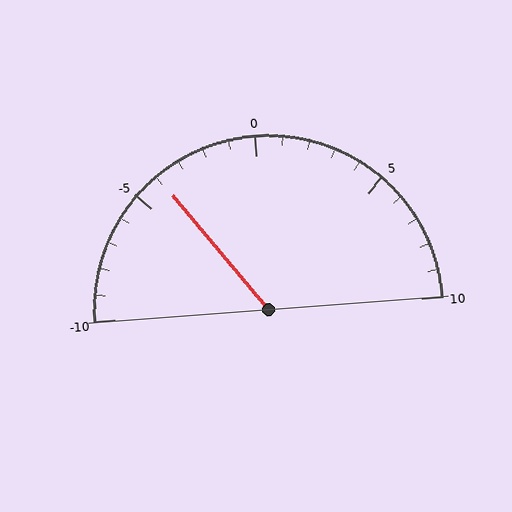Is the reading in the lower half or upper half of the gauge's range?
The reading is in the lower half of the range (-10 to 10).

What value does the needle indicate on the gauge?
The needle indicates approximately -4.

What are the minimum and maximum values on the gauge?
The gauge ranges from -10 to 10.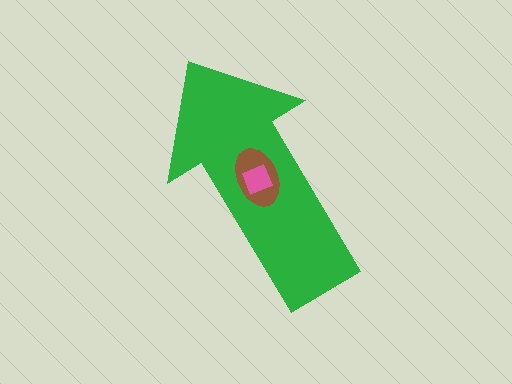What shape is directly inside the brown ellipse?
The pink square.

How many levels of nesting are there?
3.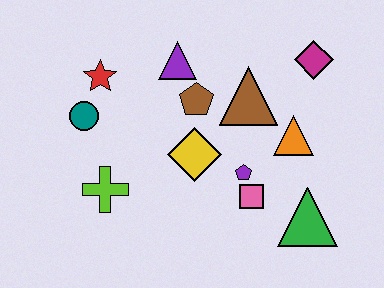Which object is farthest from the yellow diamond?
The magenta diamond is farthest from the yellow diamond.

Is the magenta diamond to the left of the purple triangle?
No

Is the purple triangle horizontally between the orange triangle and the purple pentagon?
No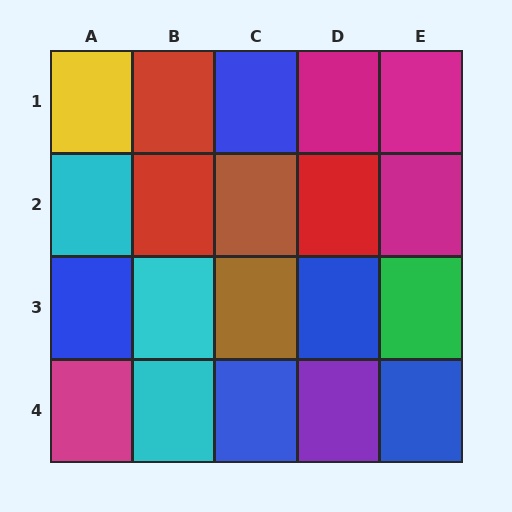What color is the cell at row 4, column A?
Magenta.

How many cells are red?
3 cells are red.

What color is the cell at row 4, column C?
Blue.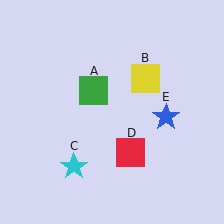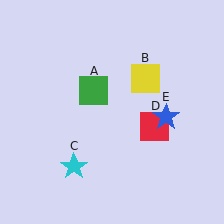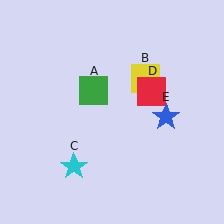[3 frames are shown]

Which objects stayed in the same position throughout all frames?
Green square (object A) and yellow square (object B) and cyan star (object C) and blue star (object E) remained stationary.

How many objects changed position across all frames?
1 object changed position: red square (object D).